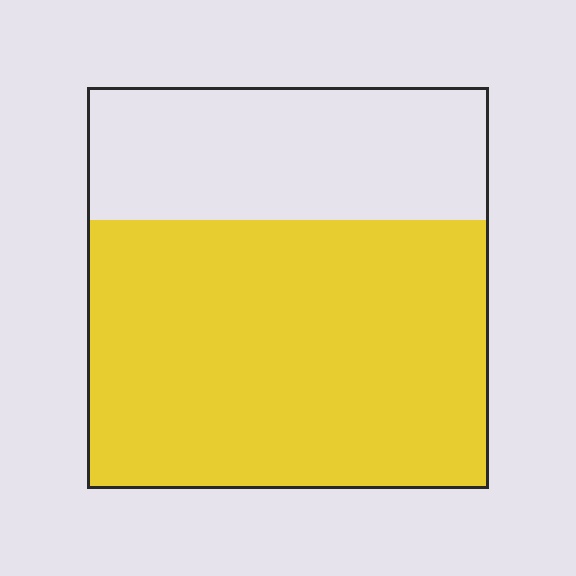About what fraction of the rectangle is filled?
About two thirds (2/3).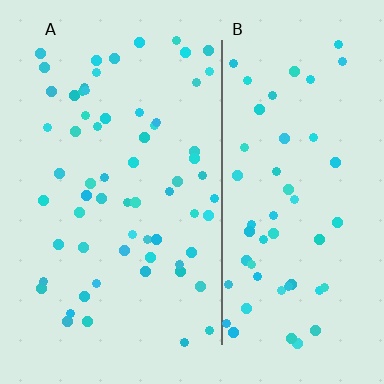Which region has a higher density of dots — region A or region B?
A (the left).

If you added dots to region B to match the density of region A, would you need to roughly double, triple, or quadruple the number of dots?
Approximately double.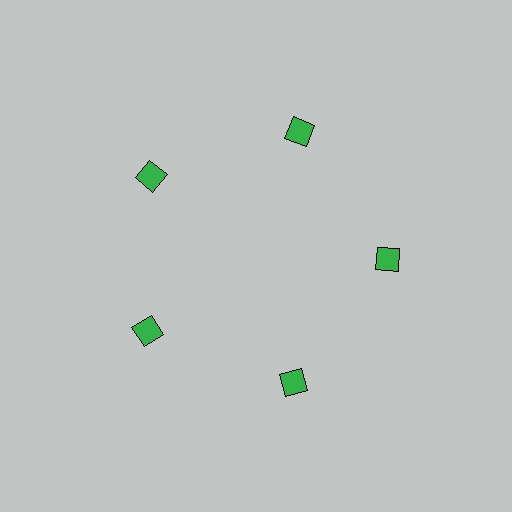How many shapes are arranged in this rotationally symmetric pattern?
There are 5 shapes, arranged in 5 groups of 1.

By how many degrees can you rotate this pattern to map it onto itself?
The pattern maps onto itself every 72 degrees of rotation.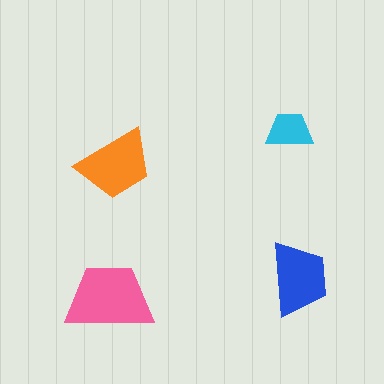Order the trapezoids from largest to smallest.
the pink one, the orange one, the blue one, the cyan one.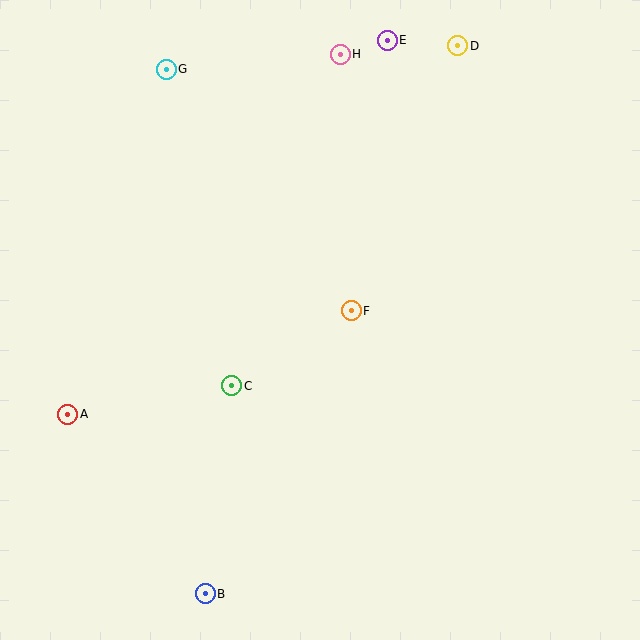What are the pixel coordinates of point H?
Point H is at (340, 54).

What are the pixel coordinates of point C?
Point C is at (232, 386).